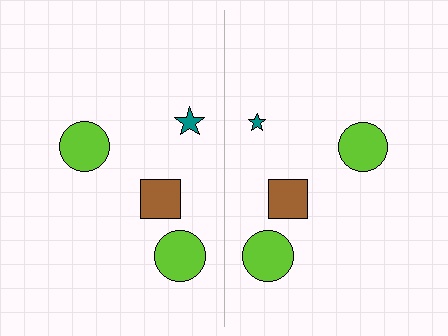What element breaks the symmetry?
The teal star on the right side has a different size than its mirror counterpart.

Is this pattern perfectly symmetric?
No, the pattern is not perfectly symmetric. The teal star on the right side has a different size than its mirror counterpart.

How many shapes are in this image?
There are 8 shapes in this image.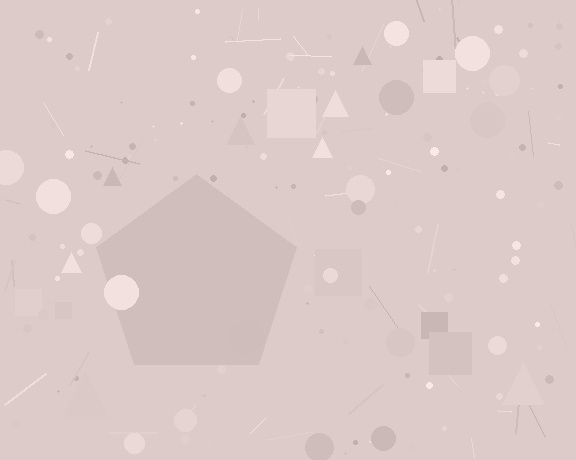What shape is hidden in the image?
A pentagon is hidden in the image.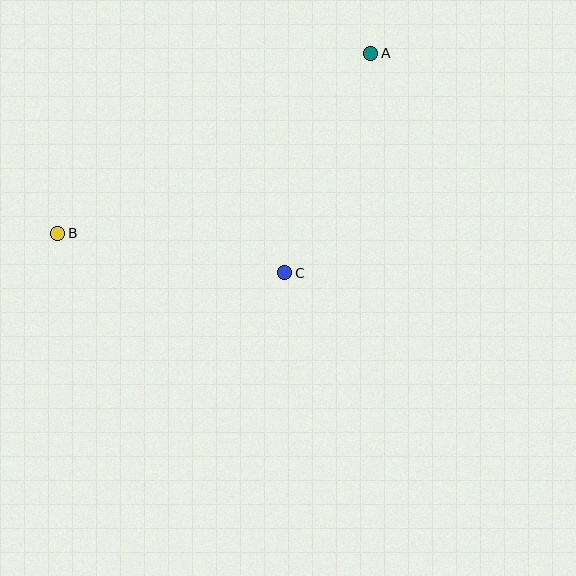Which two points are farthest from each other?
Points A and B are farthest from each other.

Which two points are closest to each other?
Points B and C are closest to each other.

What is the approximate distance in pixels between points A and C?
The distance between A and C is approximately 236 pixels.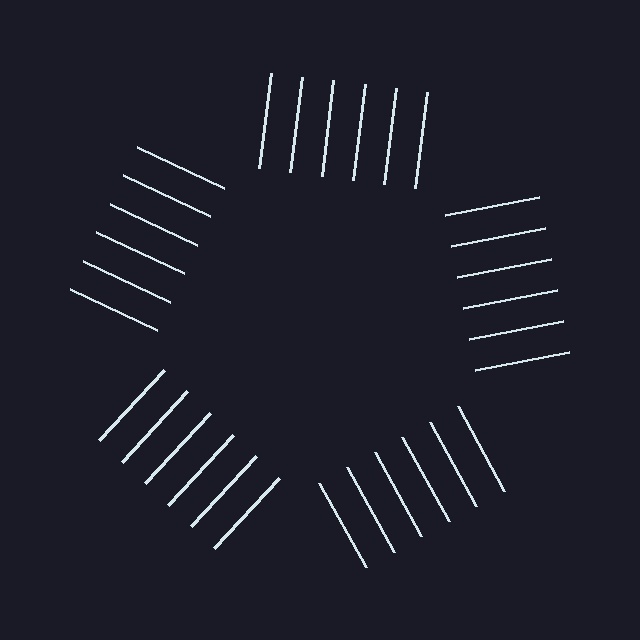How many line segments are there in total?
30 — 6 along each of the 5 edges.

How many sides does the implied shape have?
5 sides — the line-ends trace a pentagon.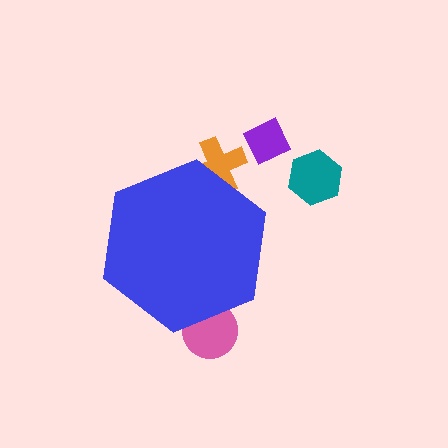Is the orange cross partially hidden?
Yes, the orange cross is partially hidden behind the blue hexagon.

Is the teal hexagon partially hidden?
No, the teal hexagon is fully visible.